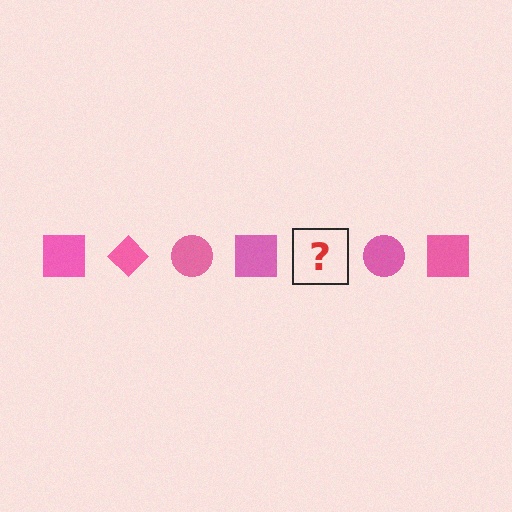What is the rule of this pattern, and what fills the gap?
The rule is that the pattern cycles through square, diamond, circle shapes in pink. The gap should be filled with a pink diamond.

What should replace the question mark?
The question mark should be replaced with a pink diamond.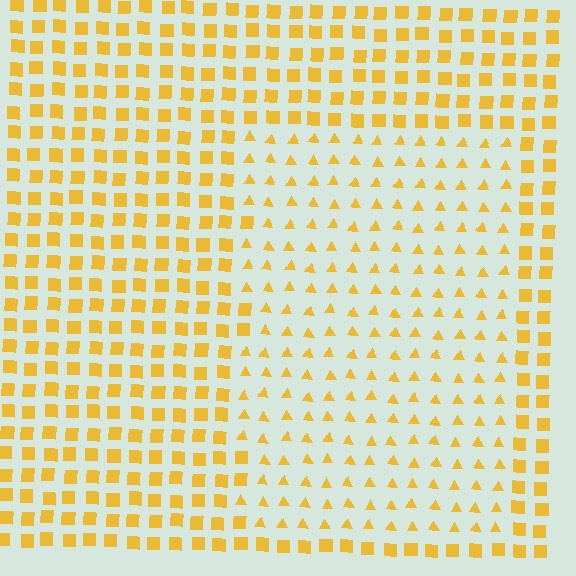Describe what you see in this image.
The image is filled with small yellow elements arranged in a uniform grid. A rectangle-shaped region contains triangles, while the surrounding area contains squares. The boundary is defined purely by the change in element shape.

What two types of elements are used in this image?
The image uses triangles inside the rectangle region and squares outside it.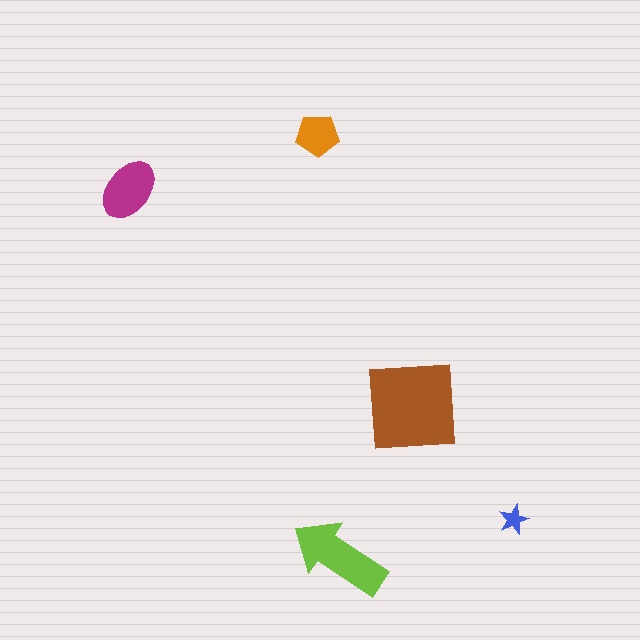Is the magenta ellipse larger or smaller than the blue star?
Larger.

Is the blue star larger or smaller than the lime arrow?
Smaller.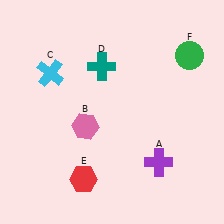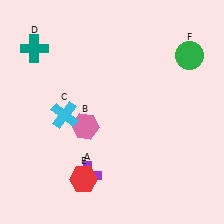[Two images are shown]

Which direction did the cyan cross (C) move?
The cyan cross (C) moved down.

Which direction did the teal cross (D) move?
The teal cross (D) moved left.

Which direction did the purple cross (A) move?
The purple cross (A) moved left.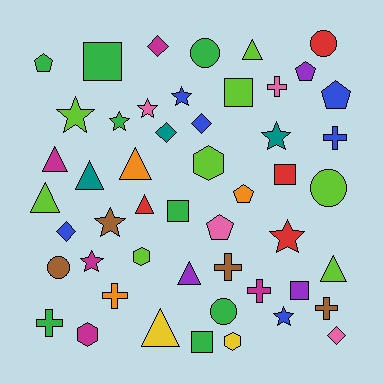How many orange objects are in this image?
There are 3 orange objects.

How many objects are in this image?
There are 50 objects.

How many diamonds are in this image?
There are 5 diamonds.